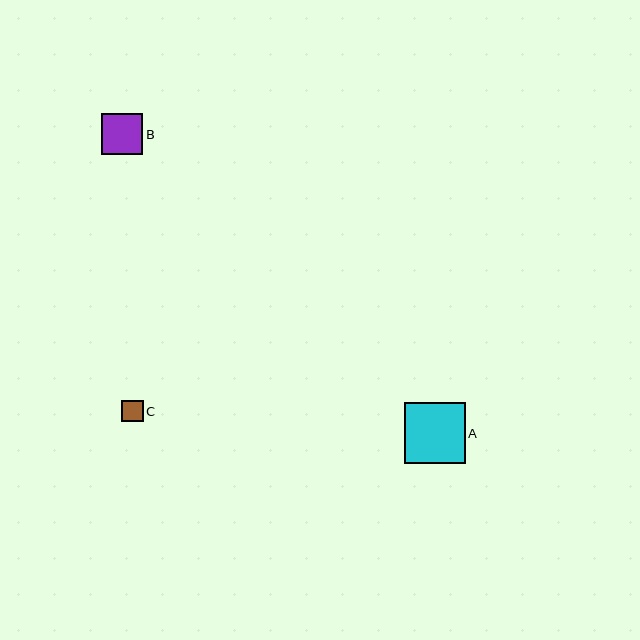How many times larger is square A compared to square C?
Square A is approximately 2.8 times the size of square C.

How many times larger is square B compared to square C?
Square B is approximately 1.9 times the size of square C.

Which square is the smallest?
Square C is the smallest with a size of approximately 21 pixels.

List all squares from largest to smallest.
From largest to smallest: A, B, C.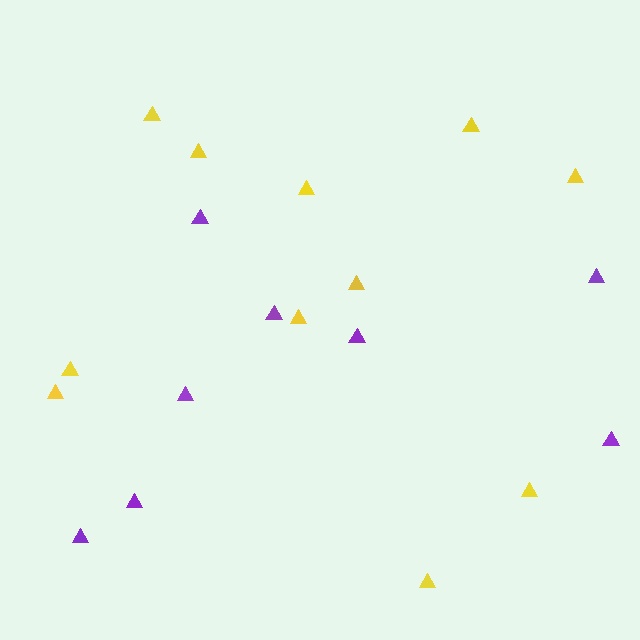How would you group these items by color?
There are 2 groups: one group of yellow triangles (11) and one group of purple triangles (8).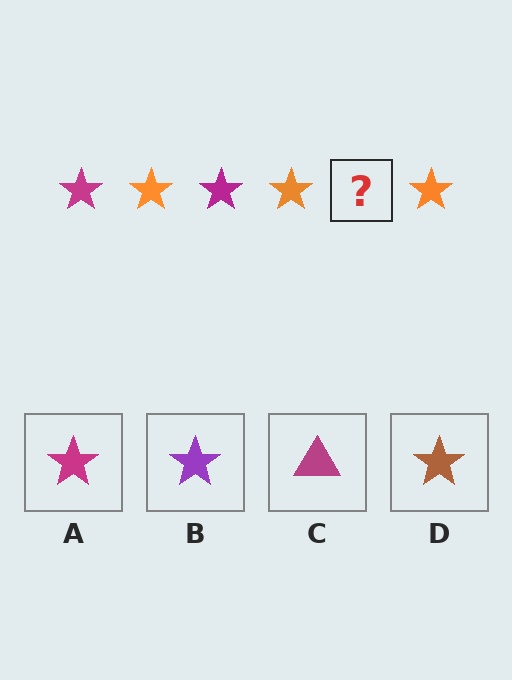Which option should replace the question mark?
Option A.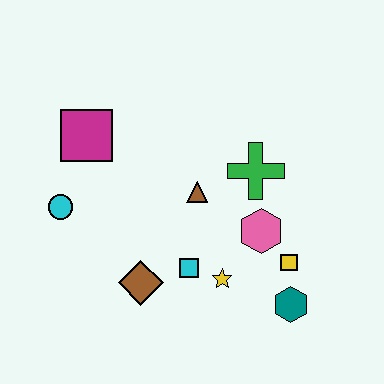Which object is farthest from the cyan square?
The magenta square is farthest from the cyan square.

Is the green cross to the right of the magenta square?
Yes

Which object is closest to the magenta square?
The cyan circle is closest to the magenta square.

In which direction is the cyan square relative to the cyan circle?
The cyan square is to the right of the cyan circle.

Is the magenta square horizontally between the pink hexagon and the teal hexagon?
No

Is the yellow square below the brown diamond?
No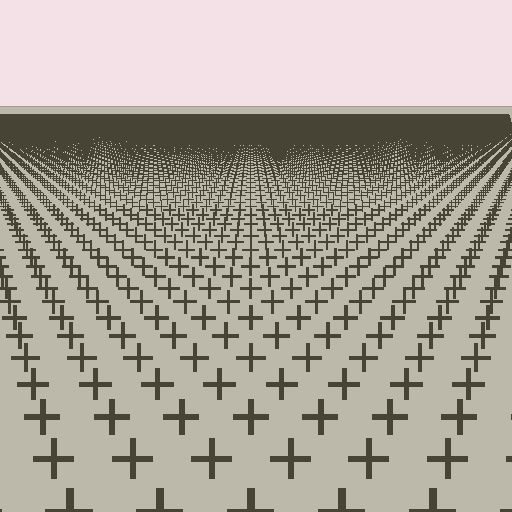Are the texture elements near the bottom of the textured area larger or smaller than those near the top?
Larger. Near the bottom, elements are closer to the viewer and appear at a bigger on-screen size.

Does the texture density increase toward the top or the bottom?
Density increases toward the top.